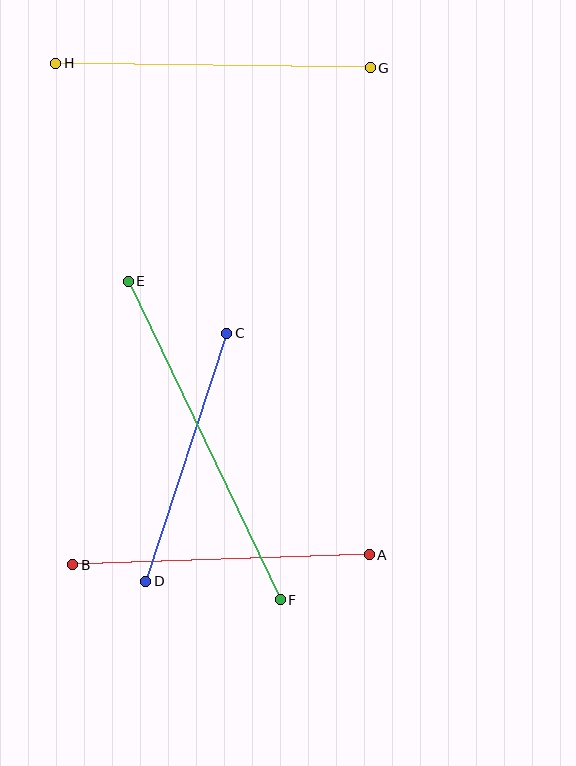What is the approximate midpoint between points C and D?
The midpoint is at approximately (186, 457) pixels.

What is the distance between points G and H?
The distance is approximately 315 pixels.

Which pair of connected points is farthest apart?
Points E and F are farthest apart.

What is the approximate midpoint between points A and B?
The midpoint is at approximately (221, 560) pixels.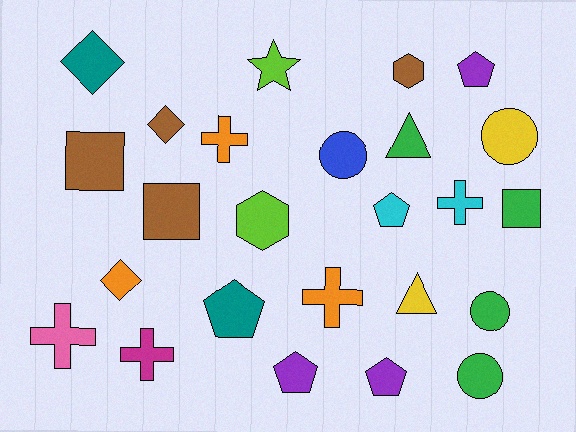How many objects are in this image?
There are 25 objects.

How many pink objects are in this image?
There is 1 pink object.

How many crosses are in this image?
There are 5 crosses.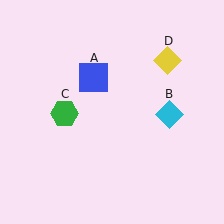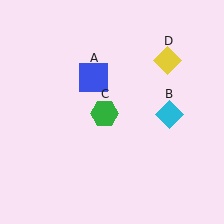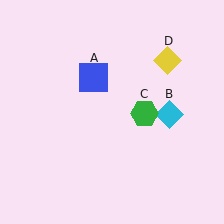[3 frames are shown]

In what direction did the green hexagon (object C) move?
The green hexagon (object C) moved right.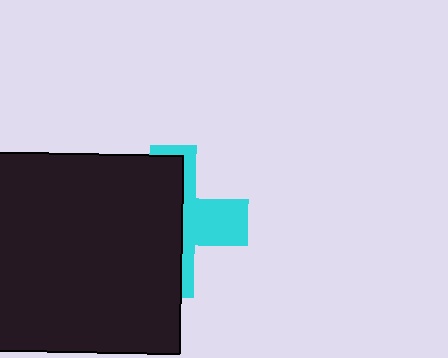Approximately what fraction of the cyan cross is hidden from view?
Roughly 61% of the cyan cross is hidden behind the black square.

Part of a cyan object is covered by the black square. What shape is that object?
It is a cross.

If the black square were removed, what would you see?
You would see the complete cyan cross.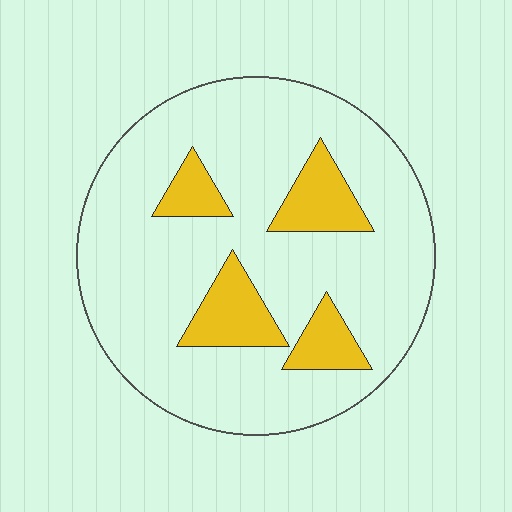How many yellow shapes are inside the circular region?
4.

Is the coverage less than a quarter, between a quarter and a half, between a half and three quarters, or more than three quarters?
Less than a quarter.